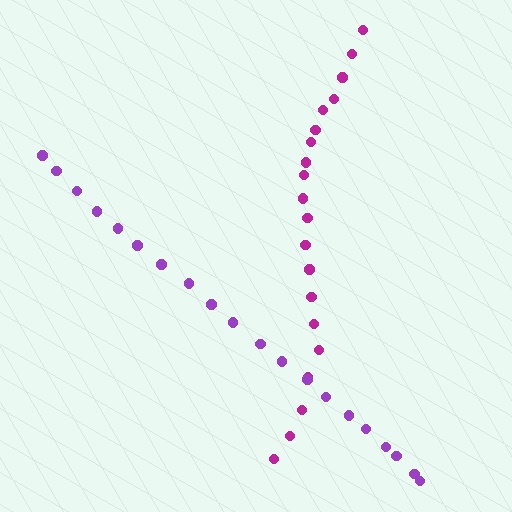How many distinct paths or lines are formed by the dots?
There are 2 distinct paths.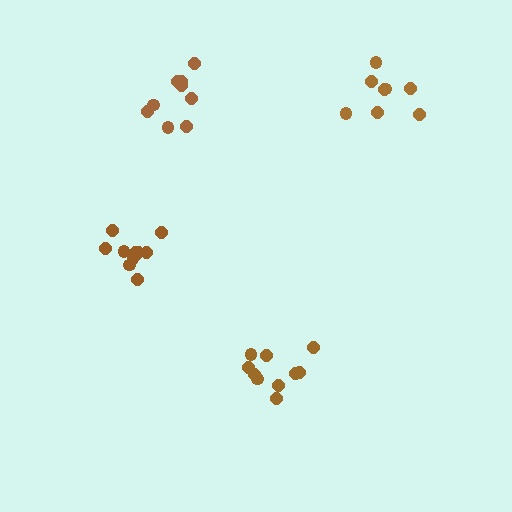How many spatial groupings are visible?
There are 4 spatial groupings.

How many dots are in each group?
Group 1: 9 dots, Group 2: 8 dots, Group 3: 10 dots, Group 4: 11 dots (38 total).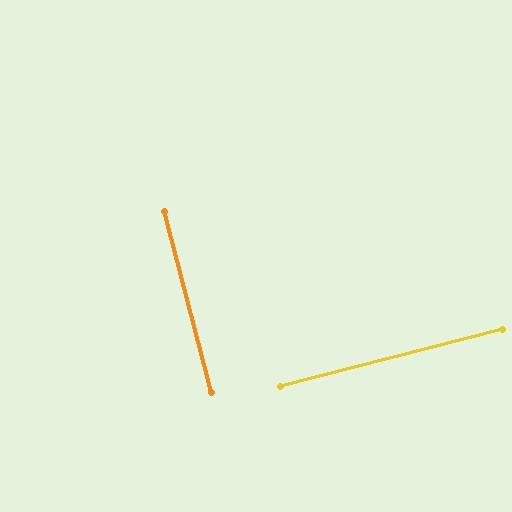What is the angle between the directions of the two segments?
Approximately 90 degrees.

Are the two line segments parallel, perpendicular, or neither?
Perpendicular — they meet at approximately 90°.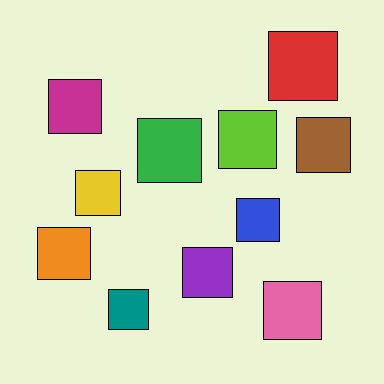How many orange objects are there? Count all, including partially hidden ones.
There is 1 orange object.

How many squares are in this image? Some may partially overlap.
There are 11 squares.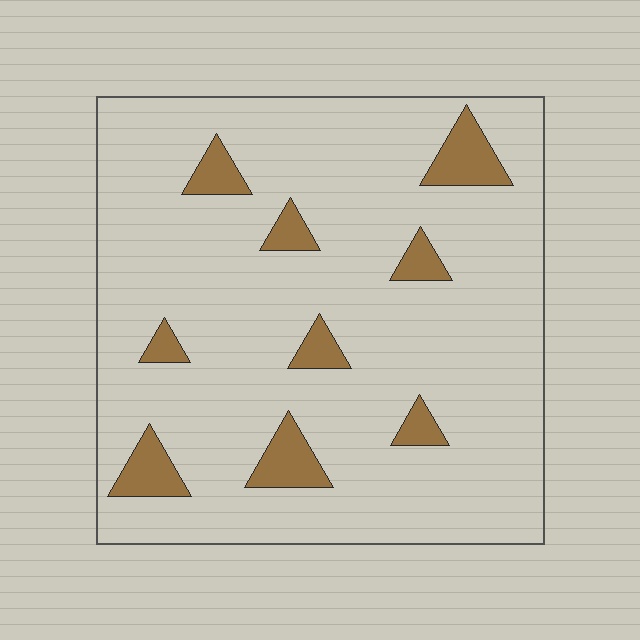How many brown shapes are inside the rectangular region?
9.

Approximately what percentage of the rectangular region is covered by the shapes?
Approximately 10%.